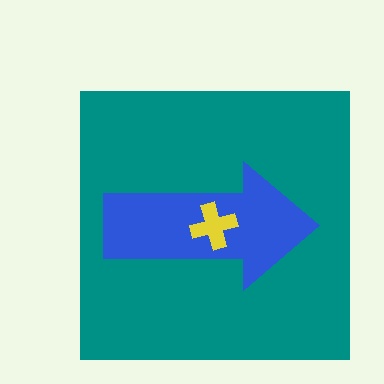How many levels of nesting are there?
3.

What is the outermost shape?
The teal square.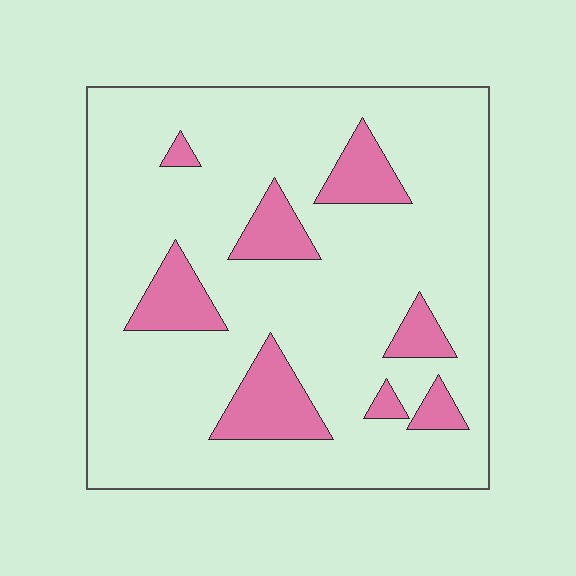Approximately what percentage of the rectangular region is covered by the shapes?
Approximately 15%.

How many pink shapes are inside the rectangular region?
8.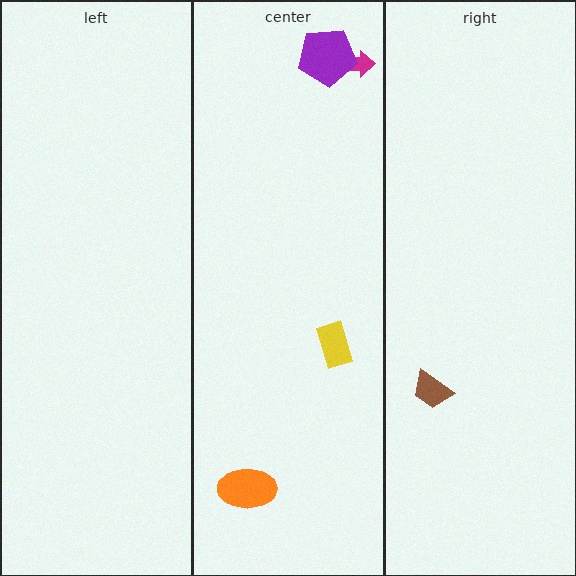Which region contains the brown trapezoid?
The right region.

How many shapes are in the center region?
4.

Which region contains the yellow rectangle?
The center region.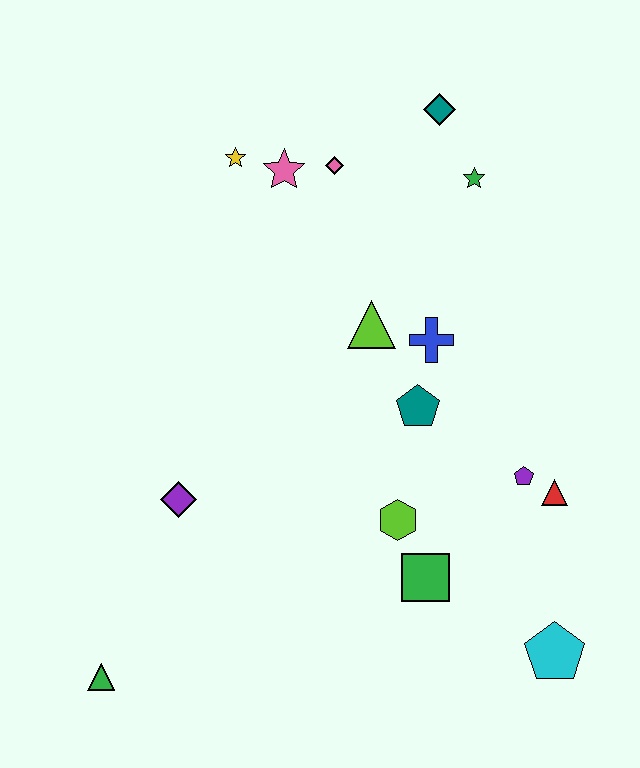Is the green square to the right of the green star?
No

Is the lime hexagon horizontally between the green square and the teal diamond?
No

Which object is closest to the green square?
The lime hexagon is closest to the green square.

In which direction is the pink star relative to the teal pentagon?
The pink star is above the teal pentagon.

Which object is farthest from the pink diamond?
The green triangle is farthest from the pink diamond.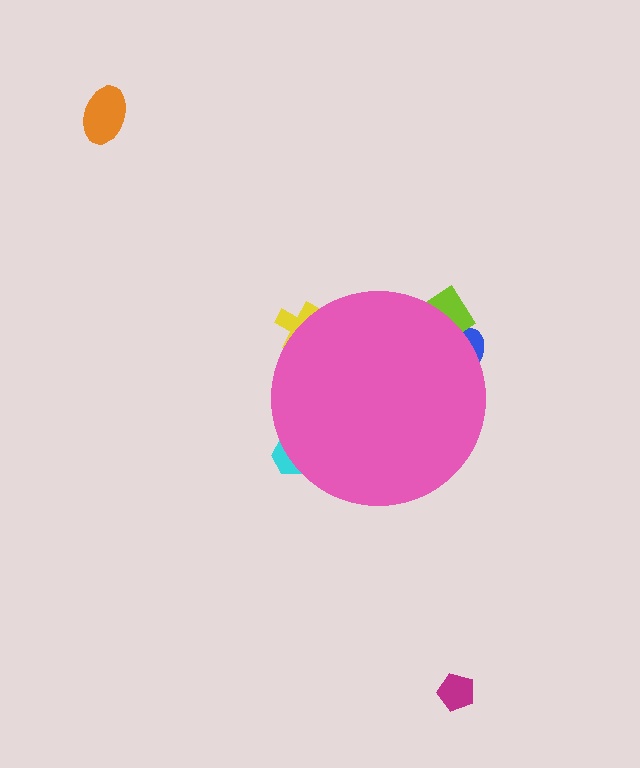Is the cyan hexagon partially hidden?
Yes, the cyan hexagon is partially hidden behind the pink circle.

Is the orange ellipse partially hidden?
No, the orange ellipse is fully visible.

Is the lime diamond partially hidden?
Yes, the lime diamond is partially hidden behind the pink circle.